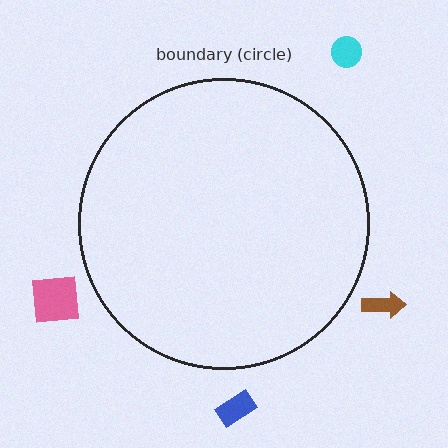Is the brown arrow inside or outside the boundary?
Outside.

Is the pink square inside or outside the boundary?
Outside.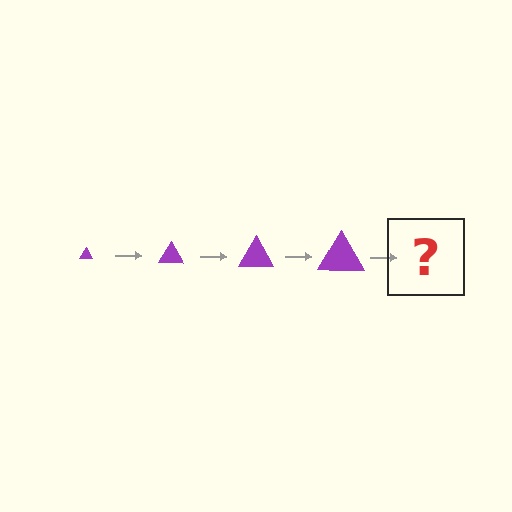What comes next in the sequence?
The next element should be a purple triangle, larger than the previous one.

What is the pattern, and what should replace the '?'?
The pattern is that the triangle gets progressively larger each step. The '?' should be a purple triangle, larger than the previous one.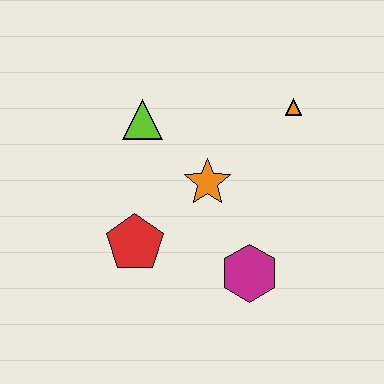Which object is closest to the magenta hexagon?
The orange star is closest to the magenta hexagon.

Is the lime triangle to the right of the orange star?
No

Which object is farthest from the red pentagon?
The orange triangle is farthest from the red pentagon.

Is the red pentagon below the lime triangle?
Yes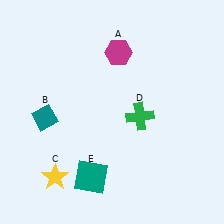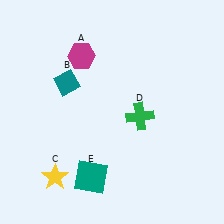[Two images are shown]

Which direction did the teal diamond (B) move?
The teal diamond (B) moved up.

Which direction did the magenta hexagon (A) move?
The magenta hexagon (A) moved left.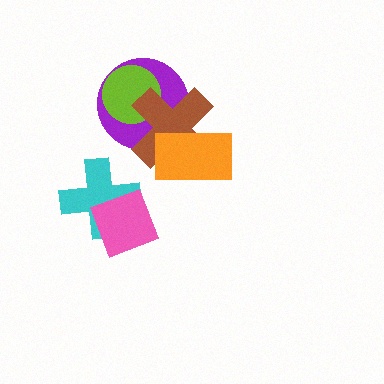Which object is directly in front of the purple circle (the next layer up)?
The lime circle is directly in front of the purple circle.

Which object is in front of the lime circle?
The brown cross is in front of the lime circle.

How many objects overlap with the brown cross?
3 objects overlap with the brown cross.